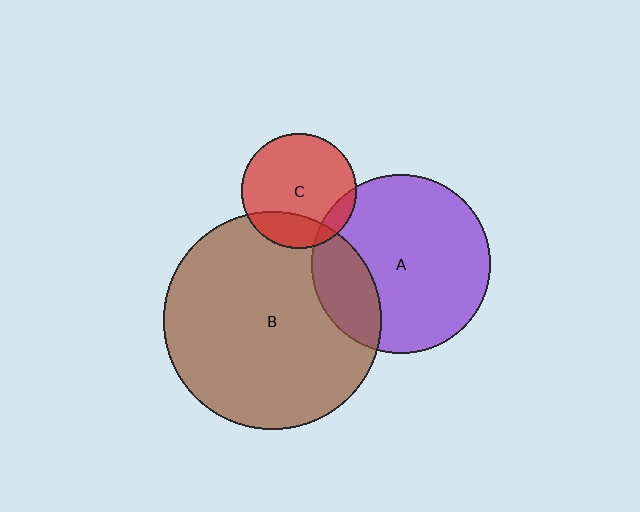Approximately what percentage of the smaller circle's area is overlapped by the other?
Approximately 20%.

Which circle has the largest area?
Circle B (brown).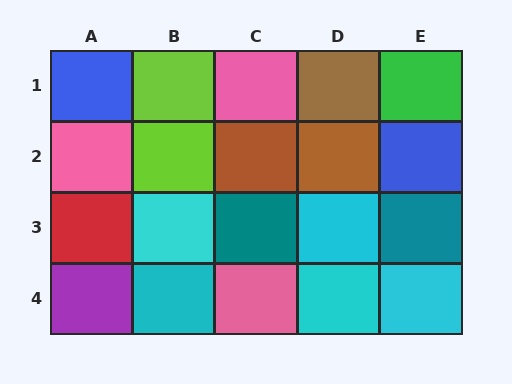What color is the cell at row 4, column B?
Cyan.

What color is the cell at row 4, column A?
Purple.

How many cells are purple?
1 cell is purple.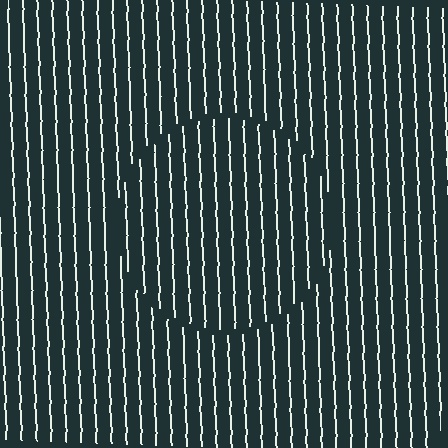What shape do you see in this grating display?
An illusory circle. The interior of the shape contains the same grating, shifted by half a period — the contour is defined by the phase discontinuity where line-ends from the inner and outer gratings abut.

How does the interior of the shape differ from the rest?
The interior of the shape contains the same grating, shifted by half a period — the contour is defined by the phase discontinuity where line-ends from the inner and outer gratings abut.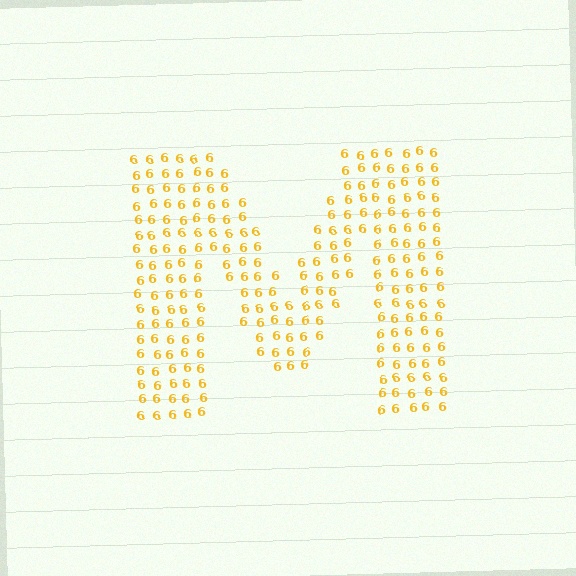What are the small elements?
The small elements are digit 6's.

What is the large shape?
The large shape is the letter M.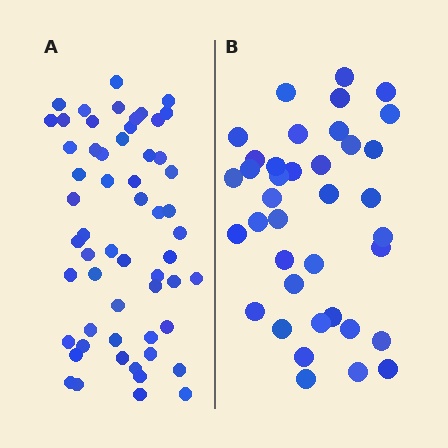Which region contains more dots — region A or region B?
Region A (the left region) has more dots.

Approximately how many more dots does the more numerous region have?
Region A has approximately 20 more dots than region B.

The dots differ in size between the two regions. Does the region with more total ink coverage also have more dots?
No. Region B has more total ink coverage because its dots are larger, but region A actually contains more individual dots. Total area can be misleading — the number of items is what matters here.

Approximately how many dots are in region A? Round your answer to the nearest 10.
About 60 dots. (The exact count is 57, which rounds to 60.)